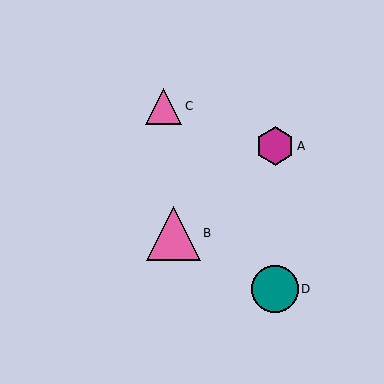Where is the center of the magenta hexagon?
The center of the magenta hexagon is at (275, 146).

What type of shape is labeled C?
Shape C is a pink triangle.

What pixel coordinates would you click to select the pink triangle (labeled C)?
Click at (164, 106) to select the pink triangle C.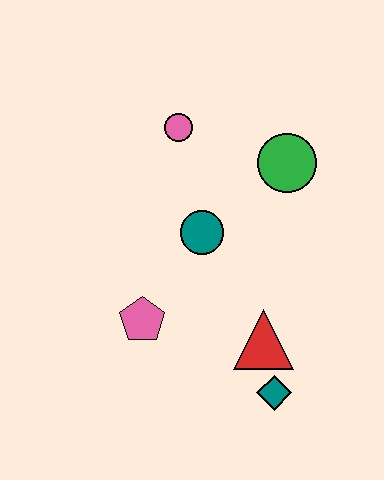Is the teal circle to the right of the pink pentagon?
Yes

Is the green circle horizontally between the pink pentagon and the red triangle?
No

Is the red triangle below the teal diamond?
No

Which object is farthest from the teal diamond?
The pink circle is farthest from the teal diamond.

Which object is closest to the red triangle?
The teal diamond is closest to the red triangle.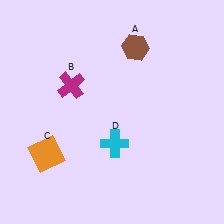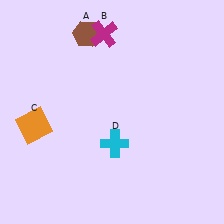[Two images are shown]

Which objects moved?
The objects that moved are: the brown hexagon (A), the magenta cross (B), the orange square (C).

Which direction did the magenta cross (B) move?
The magenta cross (B) moved up.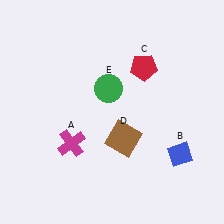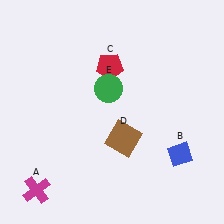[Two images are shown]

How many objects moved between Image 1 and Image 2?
2 objects moved between the two images.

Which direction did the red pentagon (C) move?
The red pentagon (C) moved left.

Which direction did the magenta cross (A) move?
The magenta cross (A) moved down.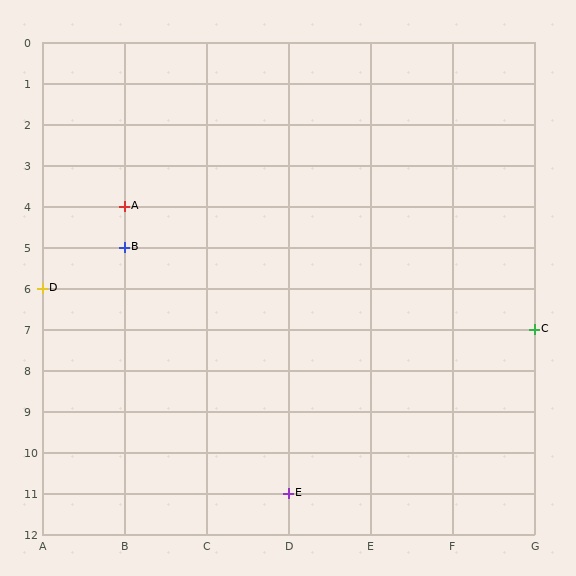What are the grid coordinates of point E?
Point E is at grid coordinates (D, 11).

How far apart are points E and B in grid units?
Points E and B are 2 columns and 6 rows apart (about 6.3 grid units diagonally).